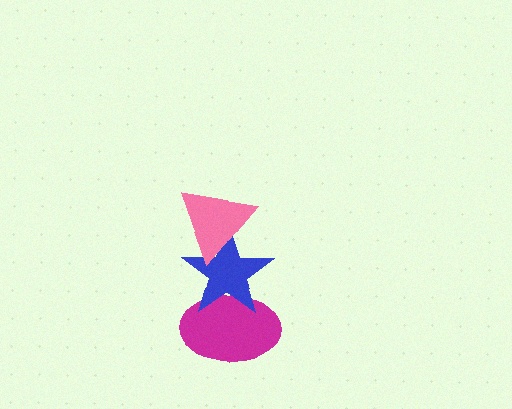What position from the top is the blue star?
The blue star is 2nd from the top.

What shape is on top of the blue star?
The pink triangle is on top of the blue star.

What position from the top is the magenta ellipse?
The magenta ellipse is 3rd from the top.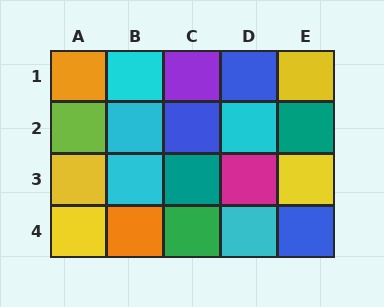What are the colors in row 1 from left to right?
Orange, cyan, purple, blue, yellow.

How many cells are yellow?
4 cells are yellow.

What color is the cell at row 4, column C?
Green.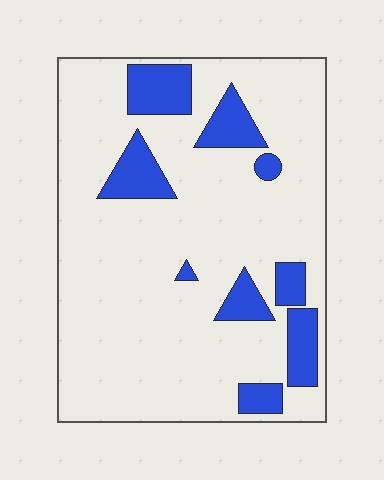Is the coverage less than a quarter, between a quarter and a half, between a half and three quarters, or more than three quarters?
Less than a quarter.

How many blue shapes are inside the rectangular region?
9.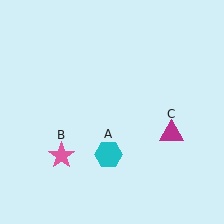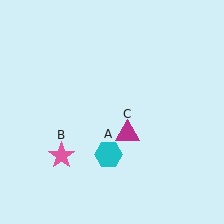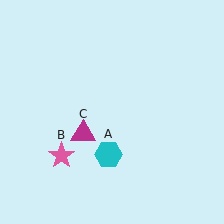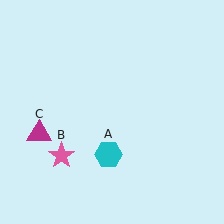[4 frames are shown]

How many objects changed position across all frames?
1 object changed position: magenta triangle (object C).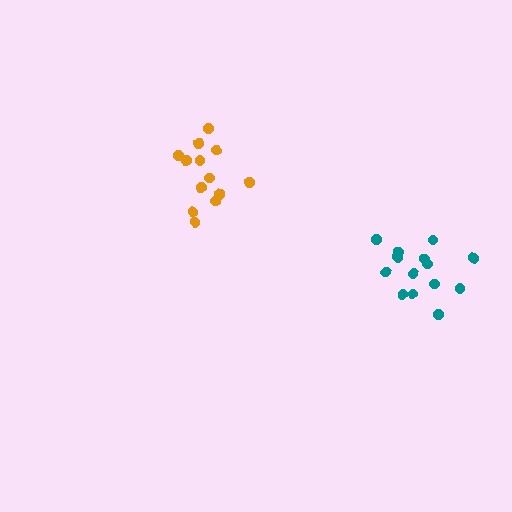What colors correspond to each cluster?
The clusters are colored: orange, teal.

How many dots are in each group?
Group 1: 13 dots, Group 2: 14 dots (27 total).